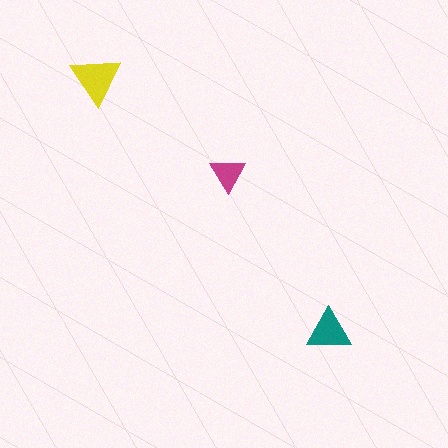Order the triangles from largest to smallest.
the yellow one, the teal one, the magenta one.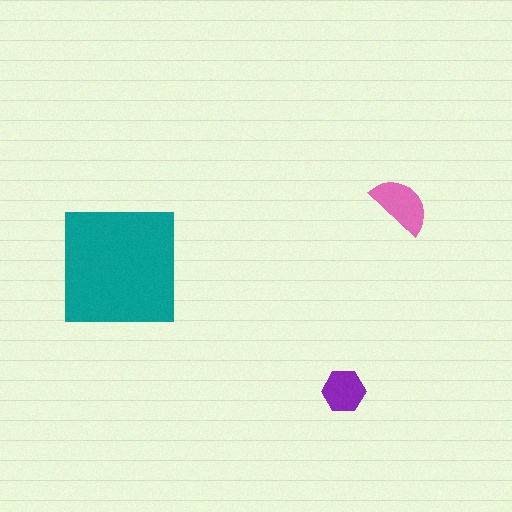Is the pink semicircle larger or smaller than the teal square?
Smaller.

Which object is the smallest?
The purple hexagon.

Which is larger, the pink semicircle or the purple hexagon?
The pink semicircle.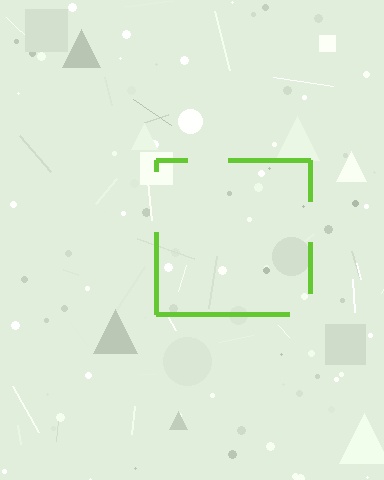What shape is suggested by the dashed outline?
The dashed outline suggests a square.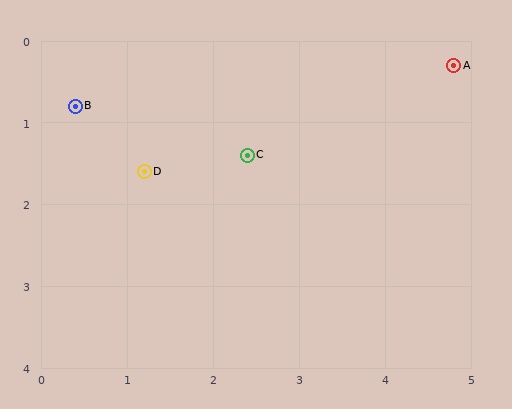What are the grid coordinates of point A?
Point A is at approximately (4.8, 0.3).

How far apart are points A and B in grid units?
Points A and B are about 4.4 grid units apart.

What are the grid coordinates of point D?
Point D is at approximately (1.2, 1.6).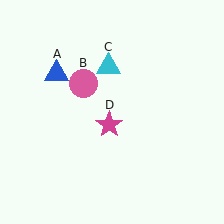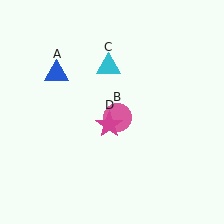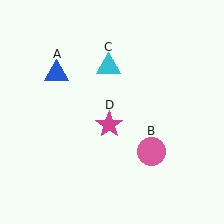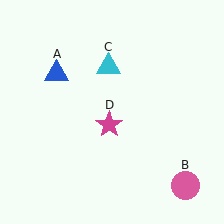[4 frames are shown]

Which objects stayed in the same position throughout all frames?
Blue triangle (object A) and cyan triangle (object C) and magenta star (object D) remained stationary.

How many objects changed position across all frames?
1 object changed position: pink circle (object B).